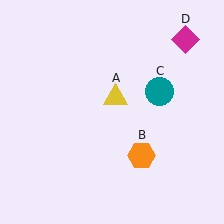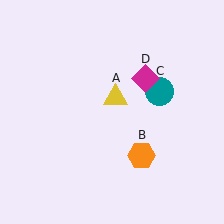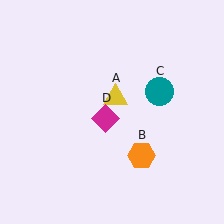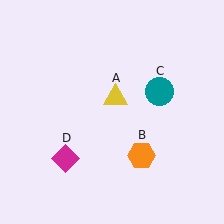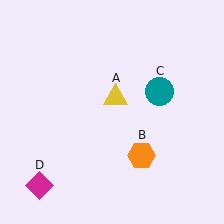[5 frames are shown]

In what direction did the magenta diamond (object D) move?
The magenta diamond (object D) moved down and to the left.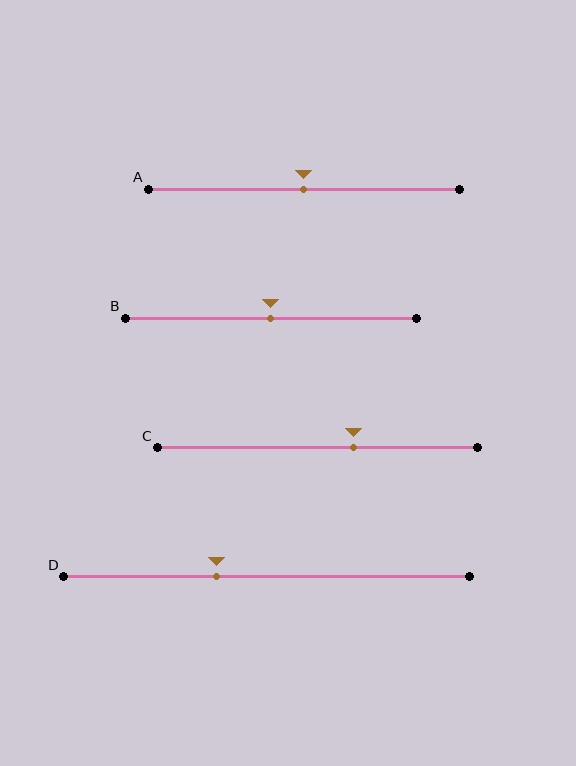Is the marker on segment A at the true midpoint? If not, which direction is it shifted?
Yes, the marker on segment A is at the true midpoint.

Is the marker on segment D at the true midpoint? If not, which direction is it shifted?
No, the marker on segment D is shifted to the left by about 12% of the segment length.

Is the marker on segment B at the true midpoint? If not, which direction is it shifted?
Yes, the marker on segment B is at the true midpoint.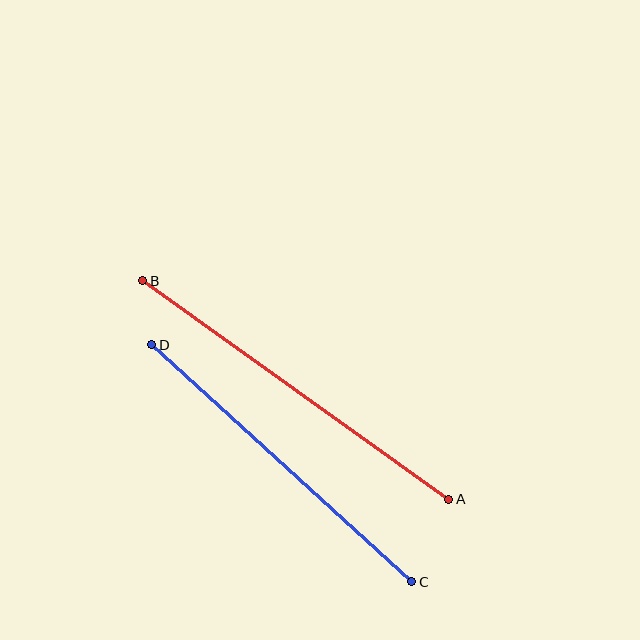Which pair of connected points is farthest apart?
Points A and B are farthest apart.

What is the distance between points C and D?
The distance is approximately 352 pixels.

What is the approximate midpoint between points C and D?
The midpoint is at approximately (282, 463) pixels.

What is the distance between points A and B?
The distance is approximately 376 pixels.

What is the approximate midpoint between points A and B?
The midpoint is at approximately (296, 390) pixels.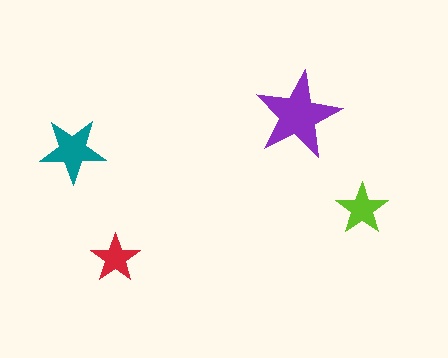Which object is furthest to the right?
The lime star is rightmost.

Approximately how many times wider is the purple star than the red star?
About 2 times wider.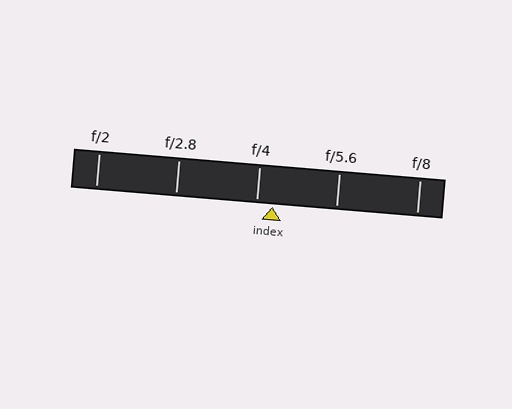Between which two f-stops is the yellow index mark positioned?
The index mark is between f/4 and f/5.6.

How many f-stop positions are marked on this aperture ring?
There are 5 f-stop positions marked.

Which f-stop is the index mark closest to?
The index mark is closest to f/4.